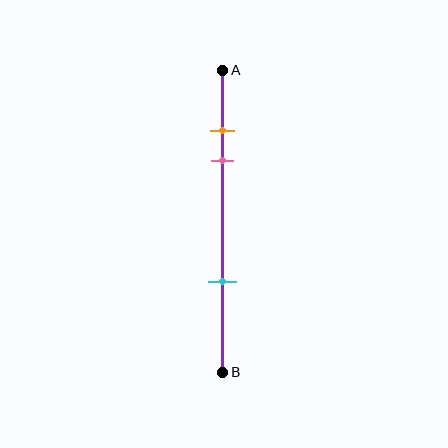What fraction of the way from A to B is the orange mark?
The orange mark is approximately 20% (0.2) of the way from A to B.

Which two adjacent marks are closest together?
The orange and pink marks are the closest adjacent pair.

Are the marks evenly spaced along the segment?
No, the marks are not evenly spaced.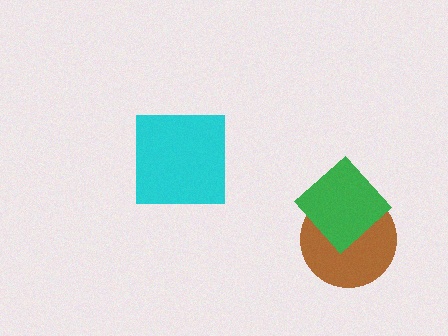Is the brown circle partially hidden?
Yes, it is partially covered by another shape.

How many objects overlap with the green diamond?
1 object overlaps with the green diamond.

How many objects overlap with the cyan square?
0 objects overlap with the cyan square.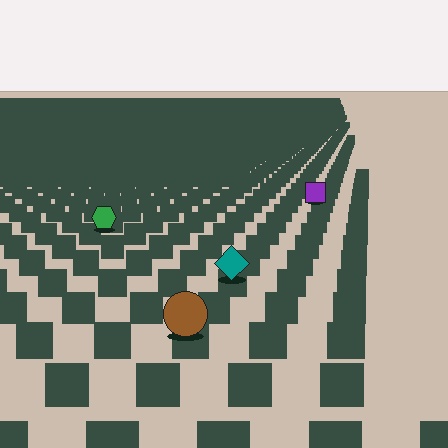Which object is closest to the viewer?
The brown circle is closest. The texture marks near it are larger and more spread out.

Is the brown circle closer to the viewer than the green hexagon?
Yes. The brown circle is closer — you can tell from the texture gradient: the ground texture is coarser near it.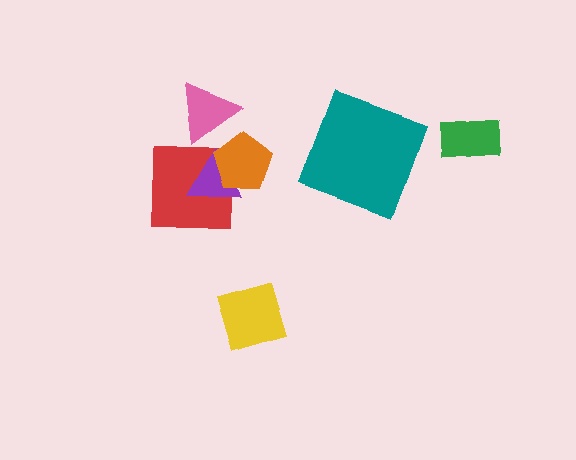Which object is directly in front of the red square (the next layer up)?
The purple triangle is directly in front of the red square.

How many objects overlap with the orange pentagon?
2 objects overlap with the orange pentagon.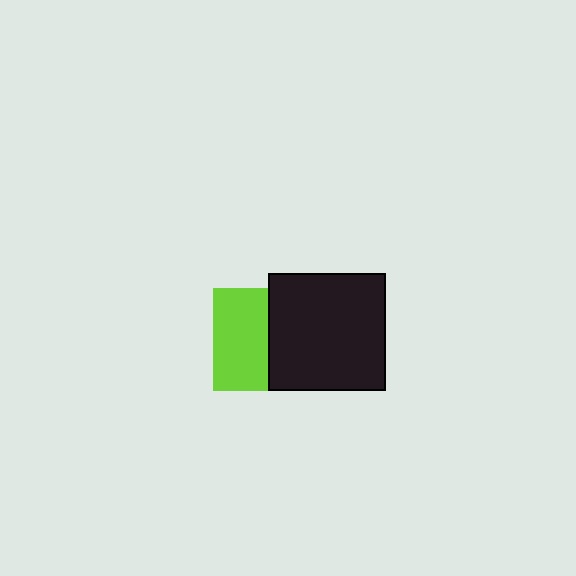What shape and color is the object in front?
The object in front is a black square.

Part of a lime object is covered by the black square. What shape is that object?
It is a square.